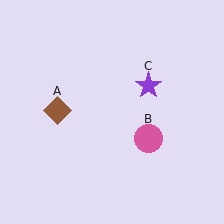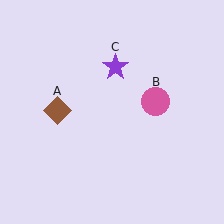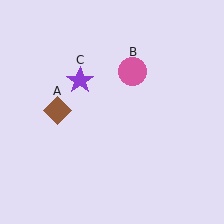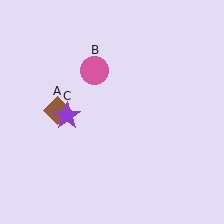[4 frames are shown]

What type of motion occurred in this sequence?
The pink circle (object B), purple star (object C) rotated counterclockwise around the center of the scene.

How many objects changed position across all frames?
2 objects changed position: pink circle (object B), purple star (object C).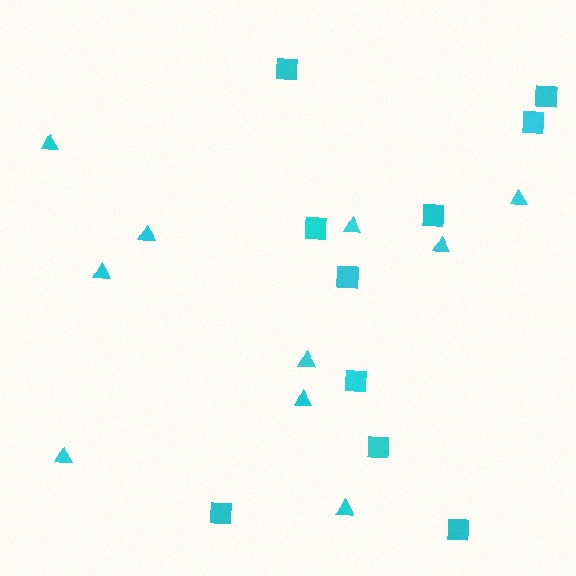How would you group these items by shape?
There are 2 groups: one group of triangles (10) and one group of squares (10).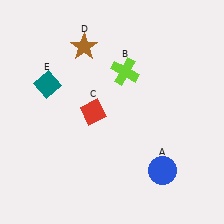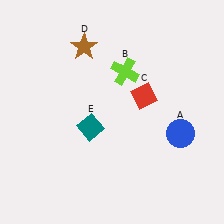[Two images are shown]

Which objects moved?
The objects that moved are: the blue circle (A), the red diamond (C), the teal diamond (E).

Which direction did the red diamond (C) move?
The red diamond (C) moved right.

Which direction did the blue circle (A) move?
The blue circle (A) moved up.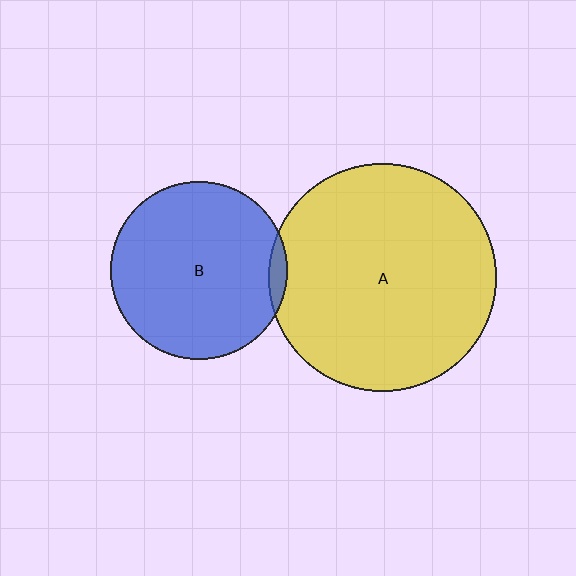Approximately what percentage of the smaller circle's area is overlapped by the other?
Approximately 5%.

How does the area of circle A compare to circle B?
Approximately 1.6 times.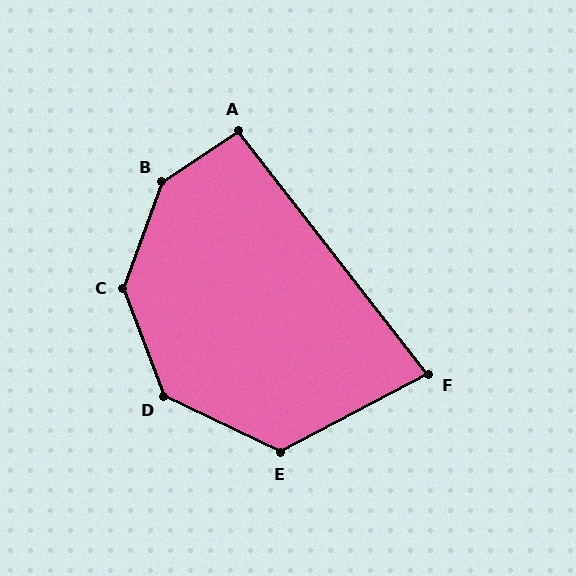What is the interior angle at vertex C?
Approximately 139 degrees (obtuse).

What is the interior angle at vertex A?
Approximately 94 degrees (approximately right).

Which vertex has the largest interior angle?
B, at approximately 144 degrees.